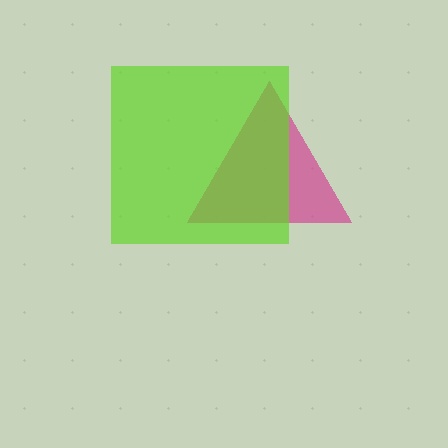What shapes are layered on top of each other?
The layered shapes are: a magenta triangle, a lime square.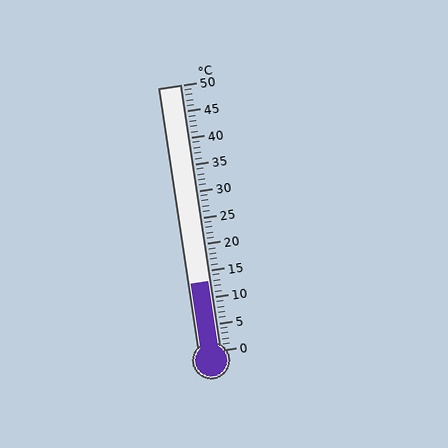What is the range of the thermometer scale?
The thermometer scale ranges from 0°C to 50°C.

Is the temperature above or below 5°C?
The temperature is above 5°C.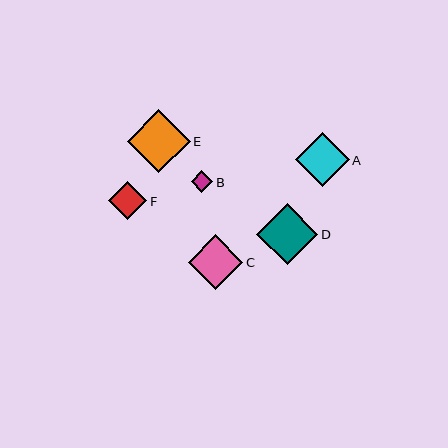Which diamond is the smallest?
Diamond B is the smallest with a size of approximately 22 pixels.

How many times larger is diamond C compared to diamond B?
Diamond C is approximately 2.5 times the size of diamond B.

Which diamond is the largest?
Diamond E is the largest with a size of approximately 63 pixels.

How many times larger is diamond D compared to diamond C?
Diamond D is approximately 1.1 times the size of diamond C.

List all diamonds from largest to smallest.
From largest to smallest: E, D, C, A, F, B.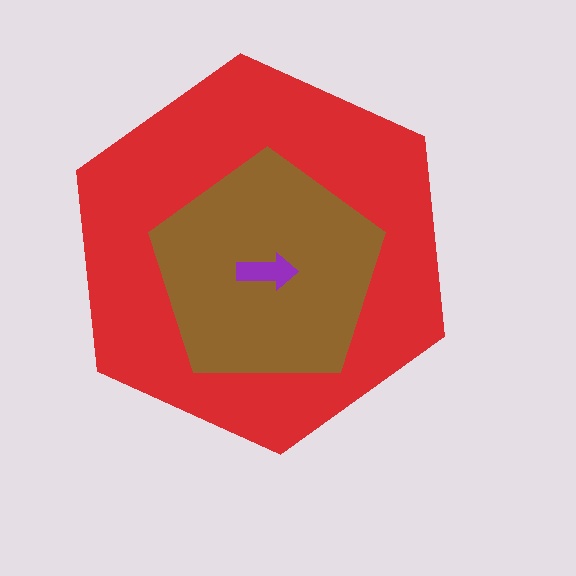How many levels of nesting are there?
3.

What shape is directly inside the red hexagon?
The brown pentagon.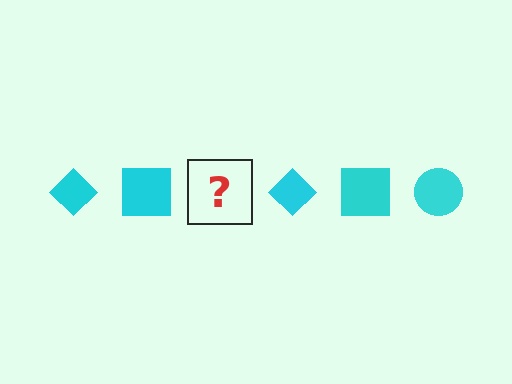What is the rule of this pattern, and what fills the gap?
The rule is that the pattern cycles through diamond, square, circle shapes in cyan. The gap should be filled with a cyan circle.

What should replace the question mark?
The question mark should be replaced with a cyan circle.